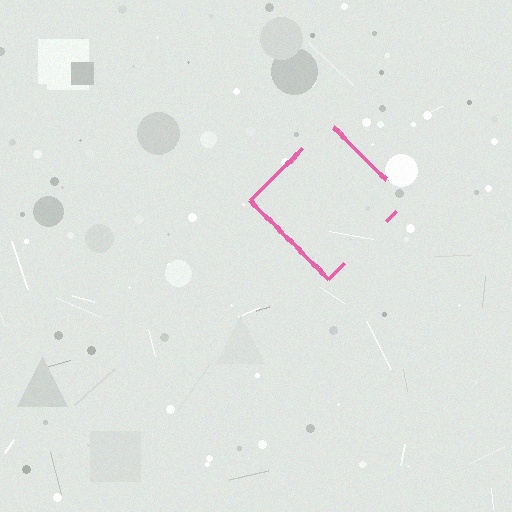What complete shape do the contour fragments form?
The contour fragments form a diamond.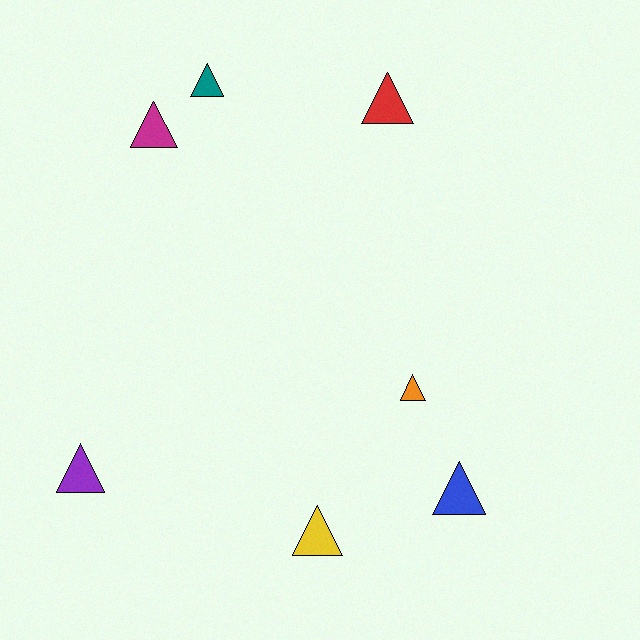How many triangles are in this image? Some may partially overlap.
There are 7 triangles.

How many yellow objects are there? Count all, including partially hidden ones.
There is 1 yellow object.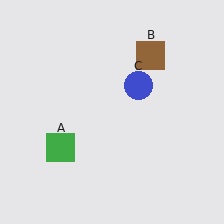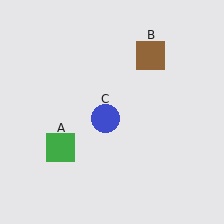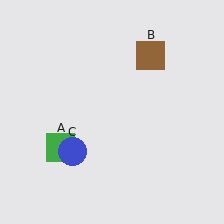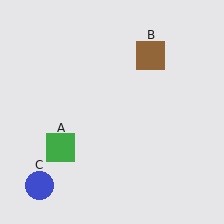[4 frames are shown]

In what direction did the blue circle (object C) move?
The blue circle (object C) moved down and to the left.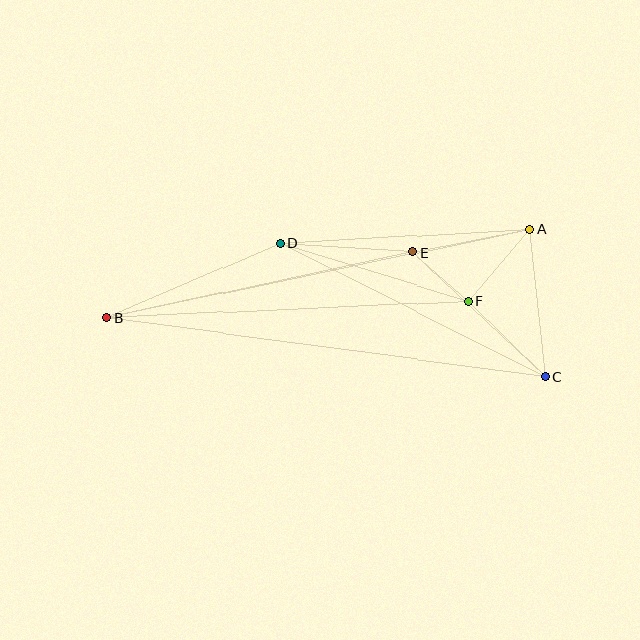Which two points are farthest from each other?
Points B and C are farthest from each other.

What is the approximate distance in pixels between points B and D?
The distance between B and D is approximately 189 pixels.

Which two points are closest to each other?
Points E and F are closest to each other.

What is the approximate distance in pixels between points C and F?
The distance between C and F is approximately 108 pixels.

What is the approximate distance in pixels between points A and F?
The distance between A and F is approximately 95 pixels.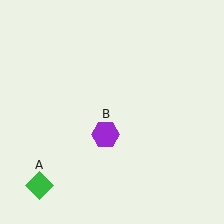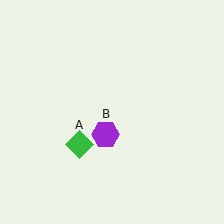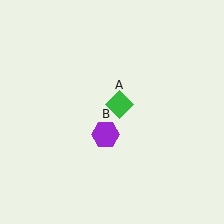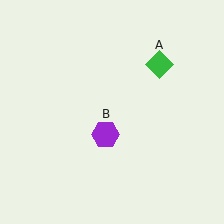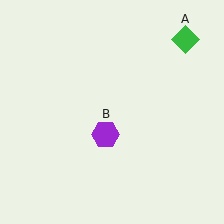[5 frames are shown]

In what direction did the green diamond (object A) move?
The green diamond (object A) moved up and to the right.